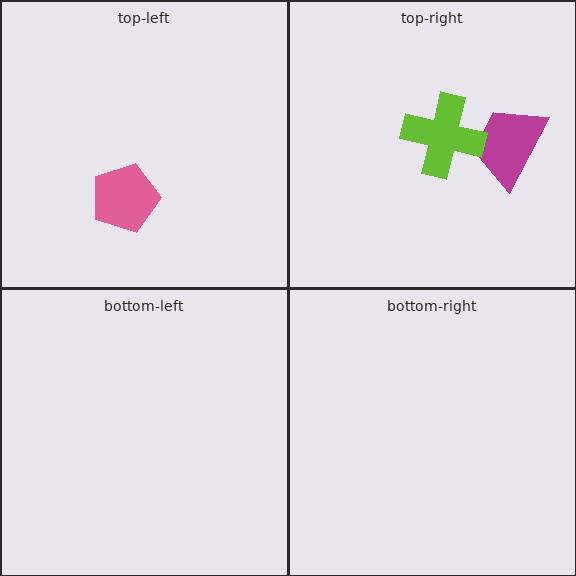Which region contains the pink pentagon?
The top-left region.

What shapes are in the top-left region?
The pink pentagon.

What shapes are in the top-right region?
The magenta trapezoid, the lime cross.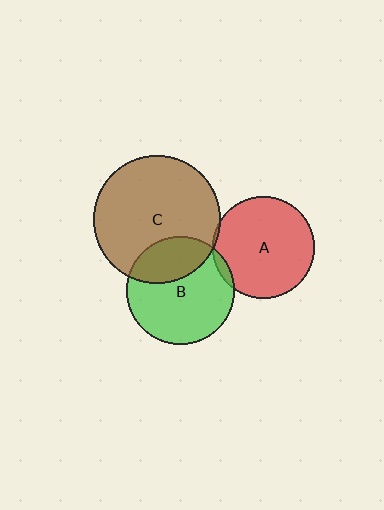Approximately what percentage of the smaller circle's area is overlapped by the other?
Approximately 30%.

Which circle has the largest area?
Circle C (brown).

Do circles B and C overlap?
Yes.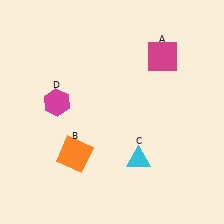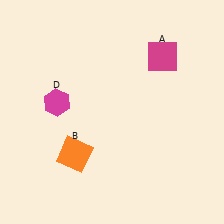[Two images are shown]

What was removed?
The cyan triangle (C) was removed in Image 2.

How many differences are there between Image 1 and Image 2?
There is 1 difference between the two images.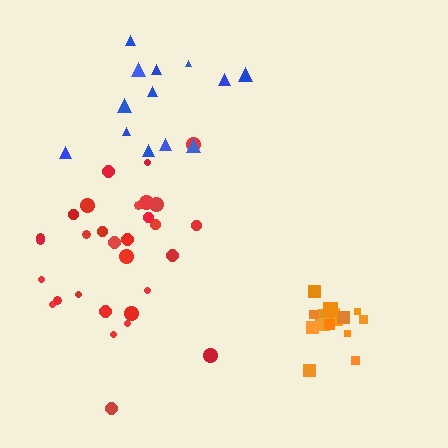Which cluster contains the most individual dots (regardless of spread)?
Red (30).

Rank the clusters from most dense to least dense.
orange, red, blue.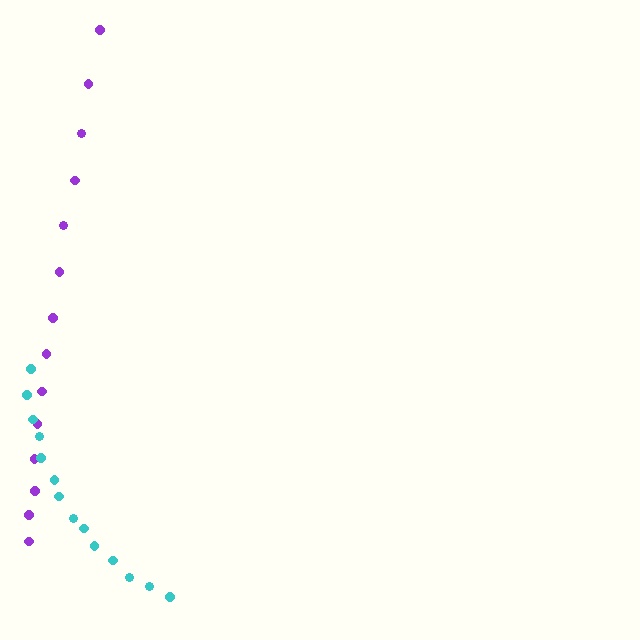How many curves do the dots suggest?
There are 2 distinct paths.